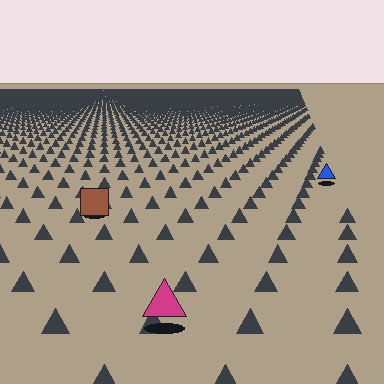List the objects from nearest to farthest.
From nearest to farthest: the magenta triangle, the brown square, the blue triangle.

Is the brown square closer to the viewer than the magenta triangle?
No. The magenta triangle is closer — you can tell from the texture gradient: the ground texture is coarser near it.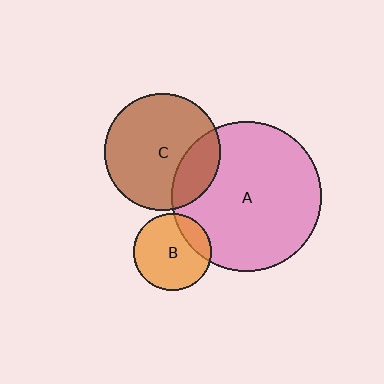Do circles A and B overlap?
Yes.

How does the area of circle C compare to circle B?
Approximately 2.2 times.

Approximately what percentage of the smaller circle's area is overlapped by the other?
Approximately 20%.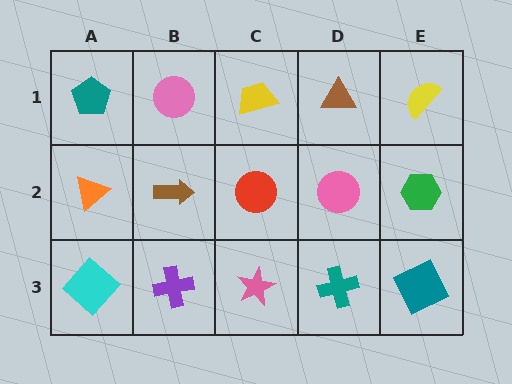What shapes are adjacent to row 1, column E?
A green hexagon (row 2, column E), a brown triangle (row 1, column D).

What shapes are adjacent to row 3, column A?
An orange triangle (row 2, column A), a purple cross (row 3, column B).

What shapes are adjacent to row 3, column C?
A red circle (row 2, column C), a purple cross (row 3, column B), a teal cross (row 3, column D).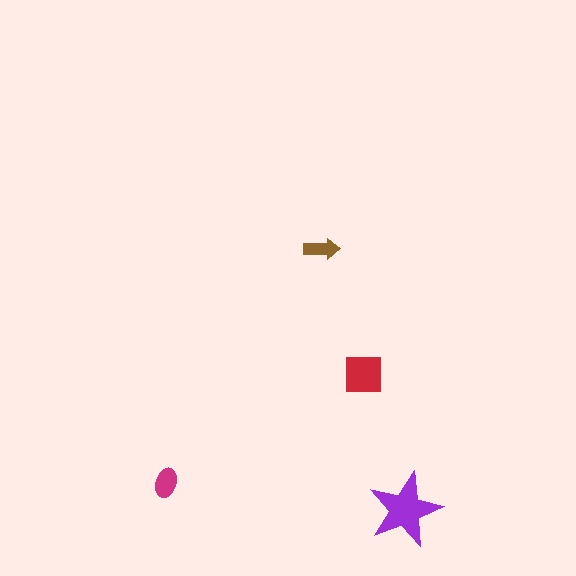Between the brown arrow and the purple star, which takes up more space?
The purple star.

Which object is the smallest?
The brown arrow.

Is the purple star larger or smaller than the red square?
Larger.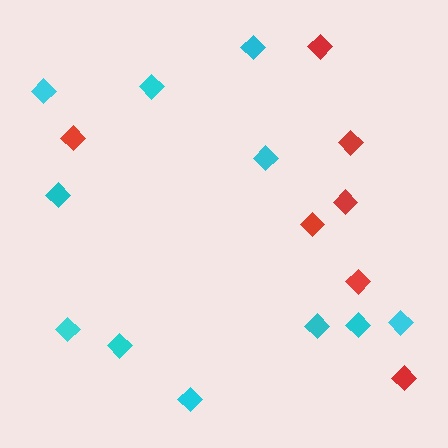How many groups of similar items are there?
There are 2 groups: one group of red diamonds (7) and one group of cyan diamonds (11).